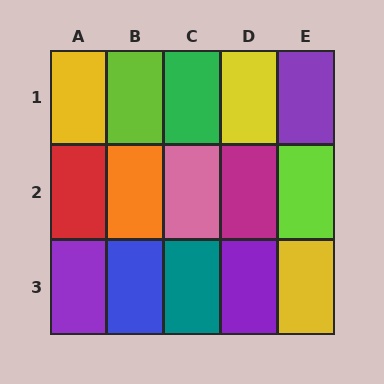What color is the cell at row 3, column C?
Teal.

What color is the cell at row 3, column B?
Blue.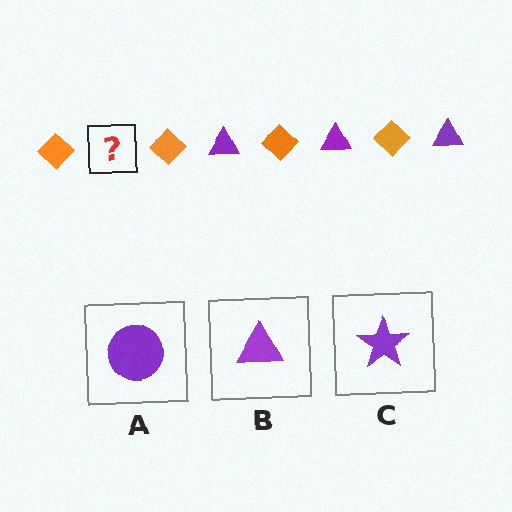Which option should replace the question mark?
Option B.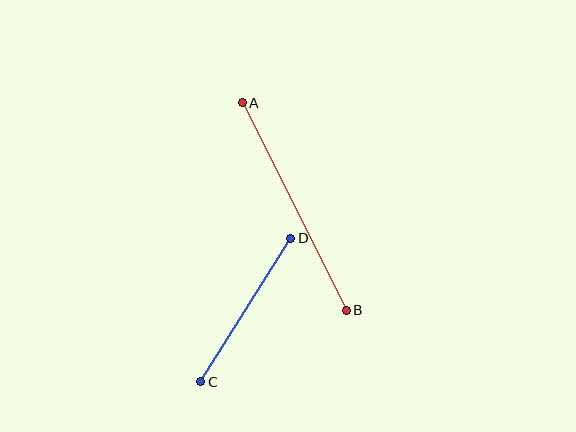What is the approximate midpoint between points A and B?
The midpoint is at approximately (294, 206) pixels.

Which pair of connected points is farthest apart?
Points A and B are farthest apart.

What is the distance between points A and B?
The distance is approximately 232 pixels.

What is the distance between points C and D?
The distance is approximately 169 pixels.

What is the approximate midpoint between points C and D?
The midpoint is at approximately (246, 310) pixels.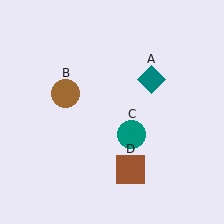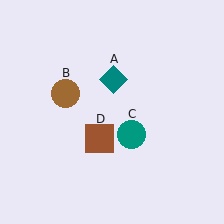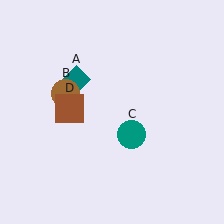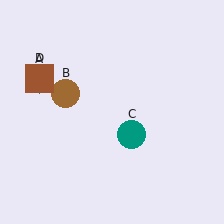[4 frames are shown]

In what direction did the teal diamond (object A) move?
The teal diamond (object A) moved left.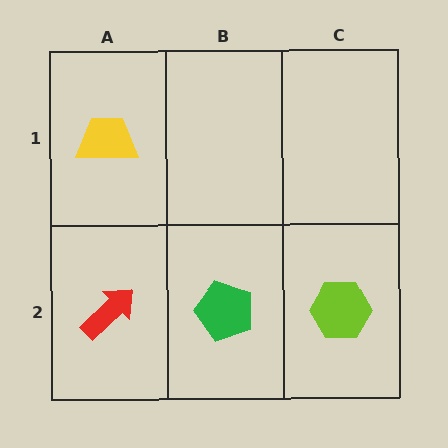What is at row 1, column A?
A yellow trapezoid.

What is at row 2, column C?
A lime hexagon.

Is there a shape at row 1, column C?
No, that cell is empty.